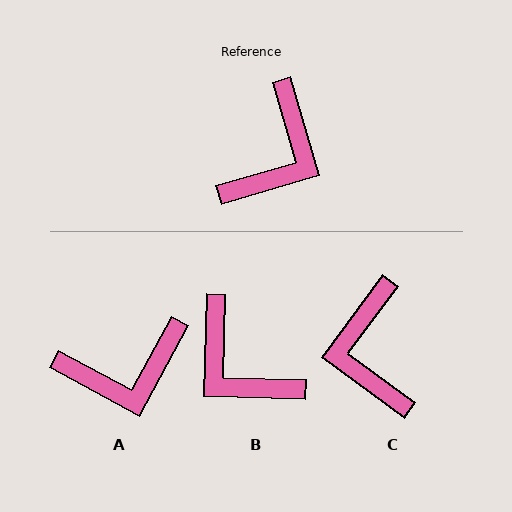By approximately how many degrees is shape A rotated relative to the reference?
Approximately 45 degrees clockwise.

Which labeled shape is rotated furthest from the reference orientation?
C, about 143 degrees away.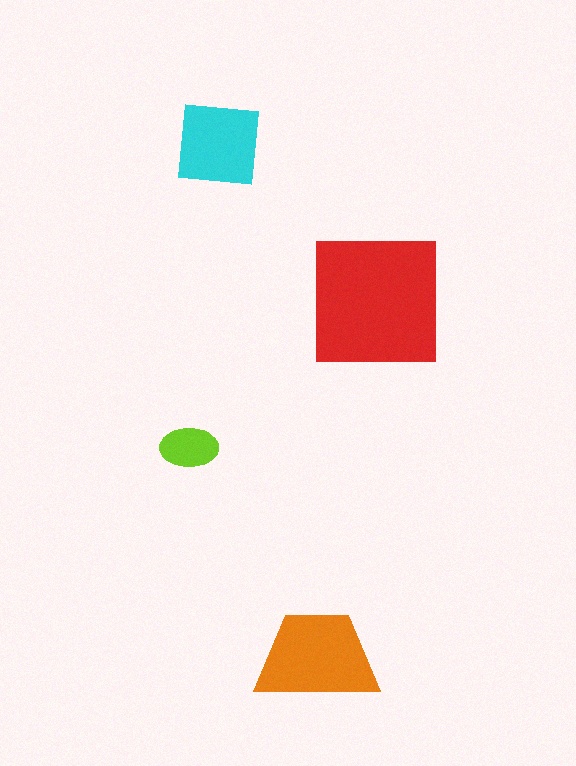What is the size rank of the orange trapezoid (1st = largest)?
2nd.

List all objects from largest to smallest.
The red square, the orange trapezoid, the cyan square, the lime ellipse.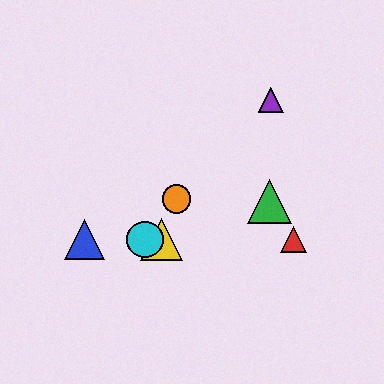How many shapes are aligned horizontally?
4 shapes (the red triangle, the blue triangle, the yellow triangle, the cyan circle) are aligned horizontally.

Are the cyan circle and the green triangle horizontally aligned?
No, the cyan circle is at y≈240 and the green triangle is at y≈201.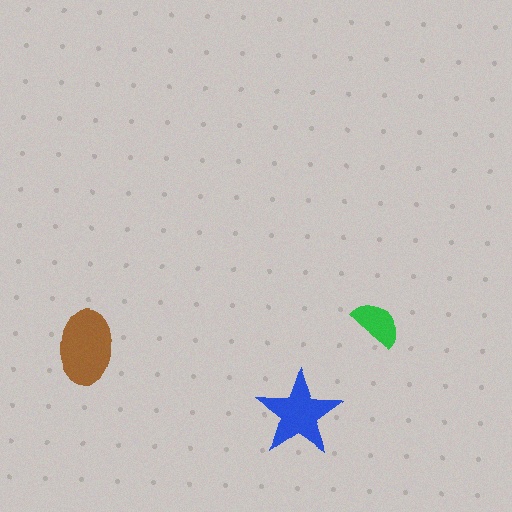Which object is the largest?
The brown ellipse.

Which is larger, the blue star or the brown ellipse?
The brown ellipse.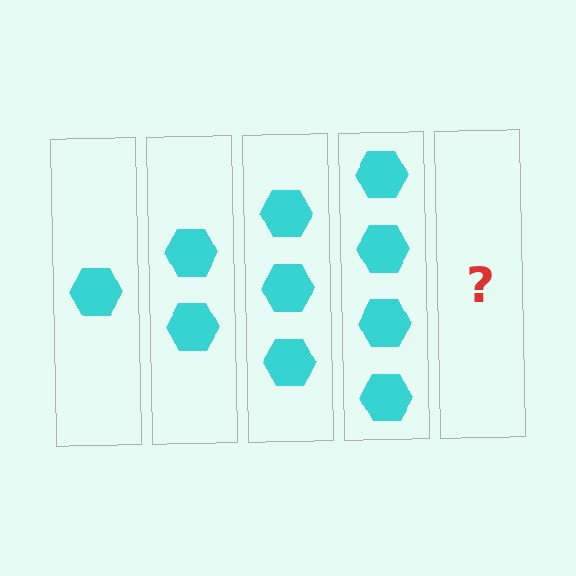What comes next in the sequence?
The next element should be 5 hexagons.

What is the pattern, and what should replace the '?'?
The pattern is that each step adds one more hexagon. The '?' should be 5 hexagons.